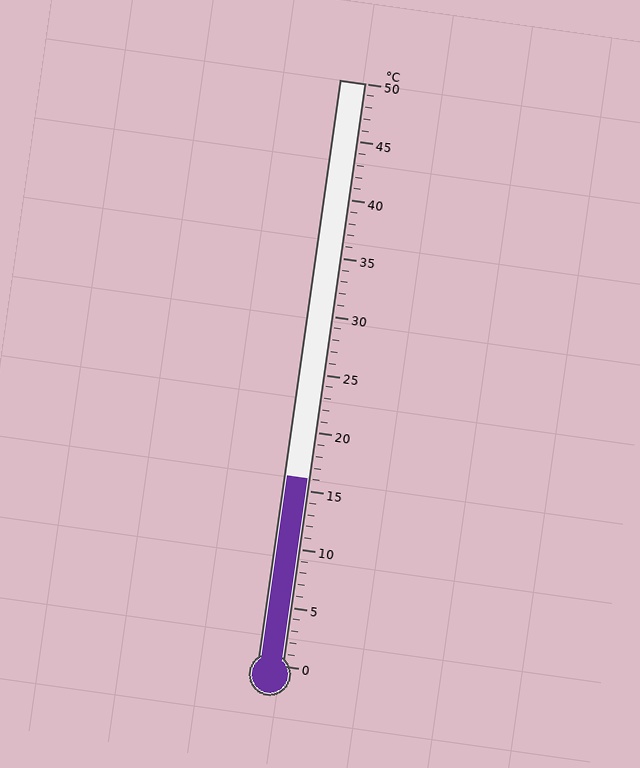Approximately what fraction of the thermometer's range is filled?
The thermometer is filled to approximately 30% of its range.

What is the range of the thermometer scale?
The thermometer scale ranges from 0°C to 50°C.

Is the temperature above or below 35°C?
The temperature is below 35°C.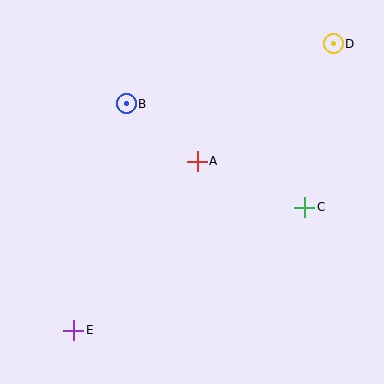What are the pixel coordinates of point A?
Point A is at (197, 161).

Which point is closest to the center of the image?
Point A at (197, 161) is closest to the center.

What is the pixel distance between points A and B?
The distance between A and B is 91 pixels.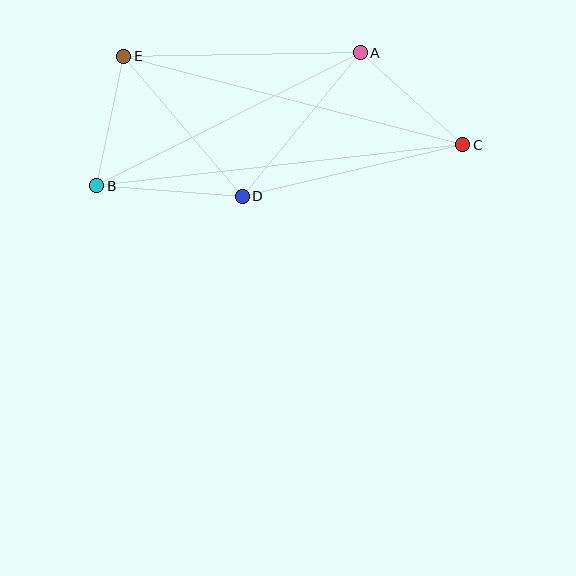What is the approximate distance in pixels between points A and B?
The distance between A and B is approximately 295 pixels.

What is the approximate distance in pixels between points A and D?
The distance between A and D is approximately 186 pixels.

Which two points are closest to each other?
Points B and E are closest to each other.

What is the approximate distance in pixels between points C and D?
The distance between C and D is approximately 226 pixels.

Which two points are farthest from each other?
Points B and C are farthest from each other.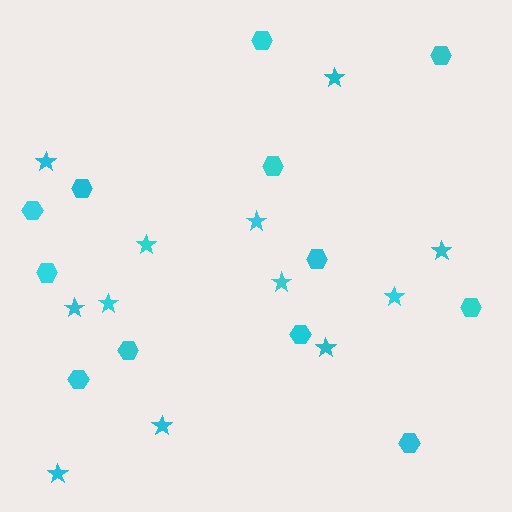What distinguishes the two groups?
There are 2 groups: one group of stars (12) and one group of hexagons (12).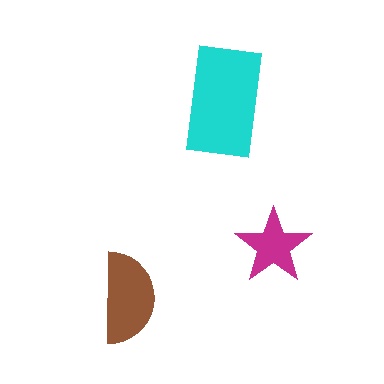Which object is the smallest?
The magenta star.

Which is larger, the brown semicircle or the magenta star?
The brown semicircle.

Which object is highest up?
The cyan rectangle is topmost.